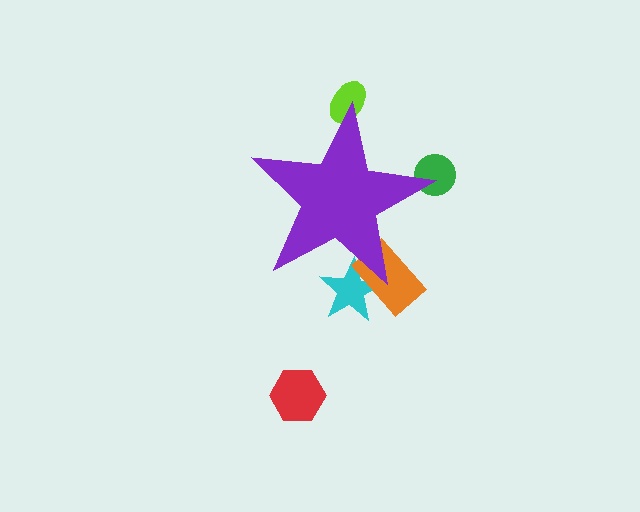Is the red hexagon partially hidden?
No, the red hexagon is fully visible.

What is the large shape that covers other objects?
A purple star.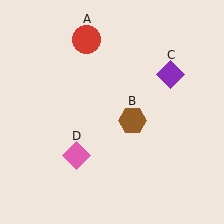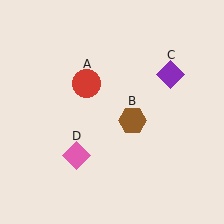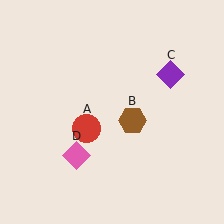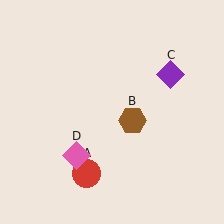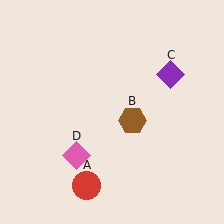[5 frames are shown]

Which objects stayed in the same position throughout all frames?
Brown hexagon (object B) and purple diamond (object C) and pink diamond (object D) remained stationary.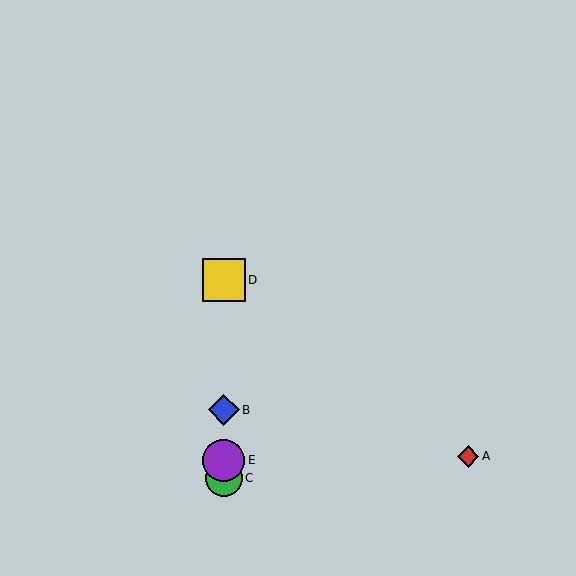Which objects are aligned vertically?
Objects B, C, D, E are aligned vertically.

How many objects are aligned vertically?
4 objects (B, C, D, E) are aligned vertically.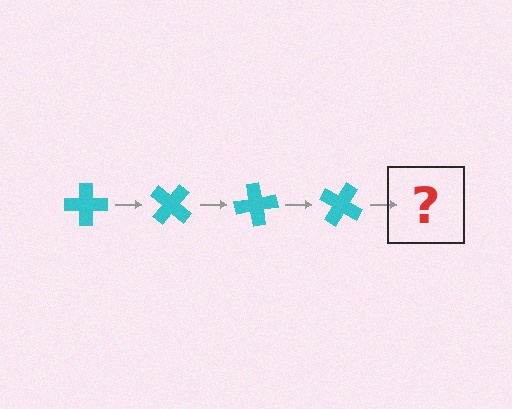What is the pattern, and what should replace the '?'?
The pattern is that the cross rotates 40 degrees each step. The '?' should be a cyan cross rotated 160 degrees.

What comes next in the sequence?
The next element should be a cyan cross rotated 160 degrees.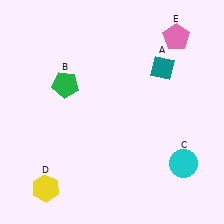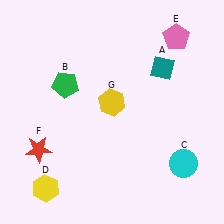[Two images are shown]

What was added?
A red star (F), a yellow hexagon (G) were added in Image 2.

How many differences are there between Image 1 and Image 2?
There are 2 differences between the two images.